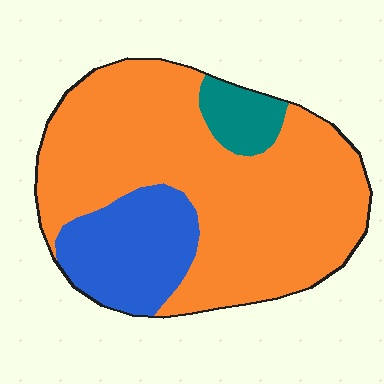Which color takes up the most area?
Orange, at roughly 75%.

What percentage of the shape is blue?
Blue covers about 20% of the shape.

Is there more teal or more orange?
Orange.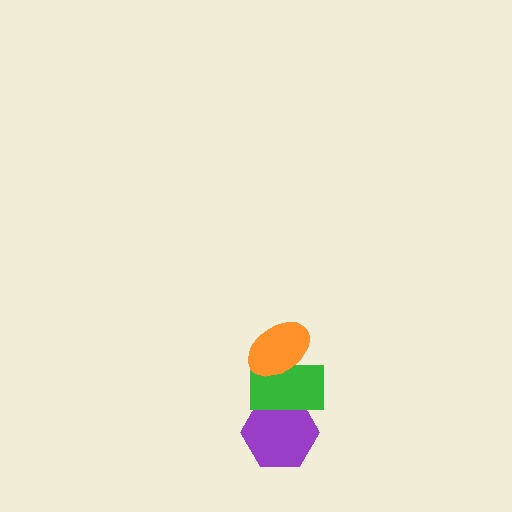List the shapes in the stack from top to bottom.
From top to bottom: the orange ellipse, the green rectangle, the purple hexagon.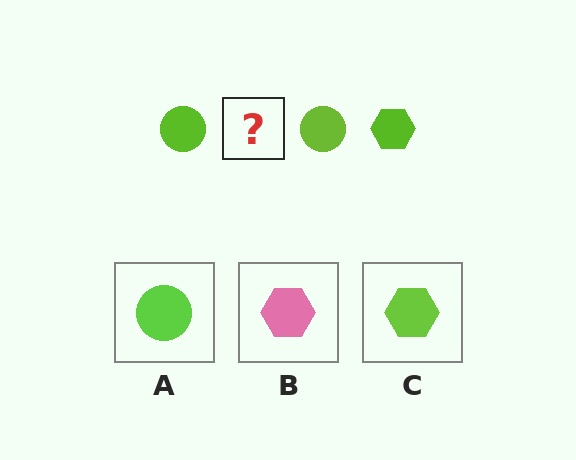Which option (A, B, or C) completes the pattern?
C.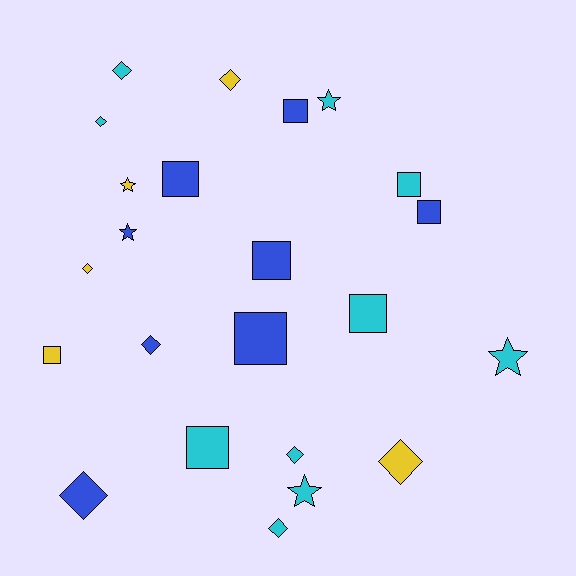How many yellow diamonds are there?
There are 3 yellow diamonds.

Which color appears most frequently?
Cyan, with 10 objects.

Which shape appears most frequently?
Square, with 9 objects.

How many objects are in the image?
There are 23 objects.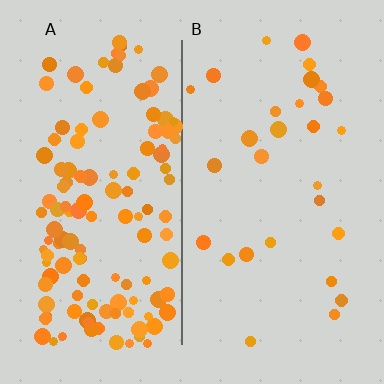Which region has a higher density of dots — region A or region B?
A (the left).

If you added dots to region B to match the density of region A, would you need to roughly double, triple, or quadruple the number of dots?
Approximately quadruple.